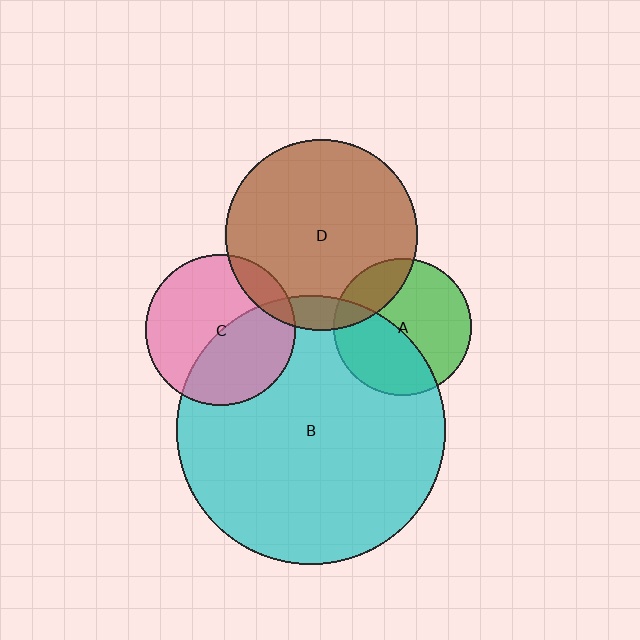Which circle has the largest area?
Circle B (cyan).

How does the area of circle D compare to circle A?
Approximately 1.9 times.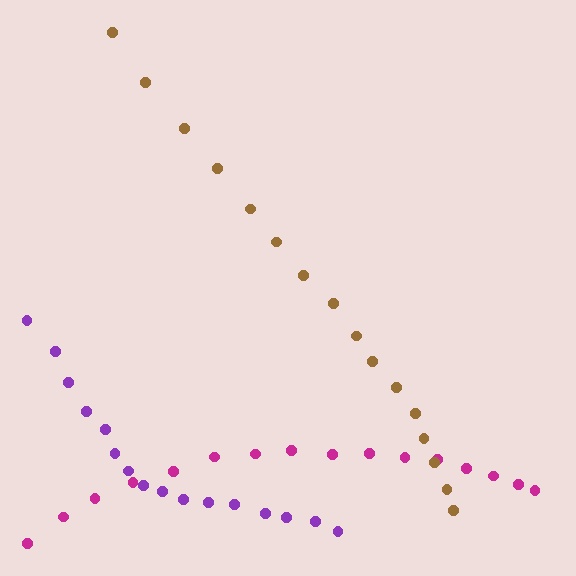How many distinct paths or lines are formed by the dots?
There are 3 distinct paths.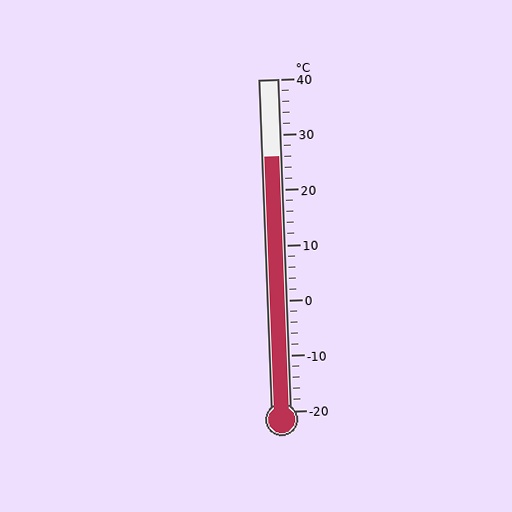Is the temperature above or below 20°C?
The temperature is above 20°C.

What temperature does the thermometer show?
The thermometer shows approximately 26°C.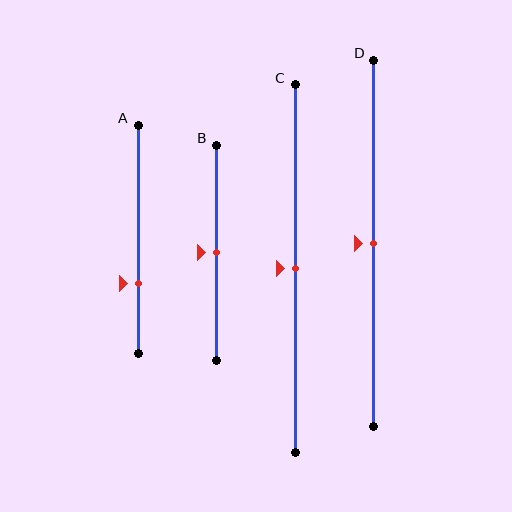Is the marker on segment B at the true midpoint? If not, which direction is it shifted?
Yes, the marker on segment B is at the true midpoint.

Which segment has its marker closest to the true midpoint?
Segment B has its marker closest to the true midpoint.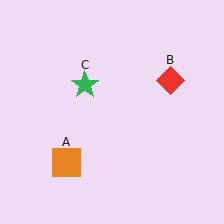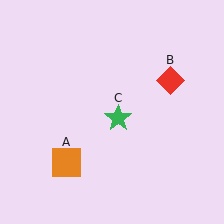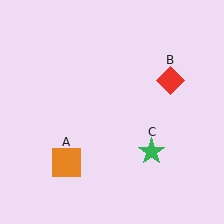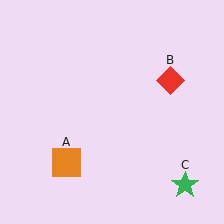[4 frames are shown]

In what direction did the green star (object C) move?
The green star (object C) moved down and to the right.